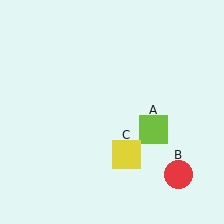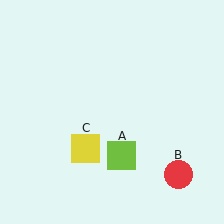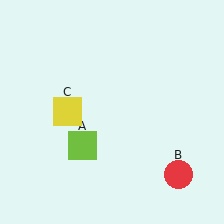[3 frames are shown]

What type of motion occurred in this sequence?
The lime square (object A), yellow square (object C) rotated clockwise around the center of the scene.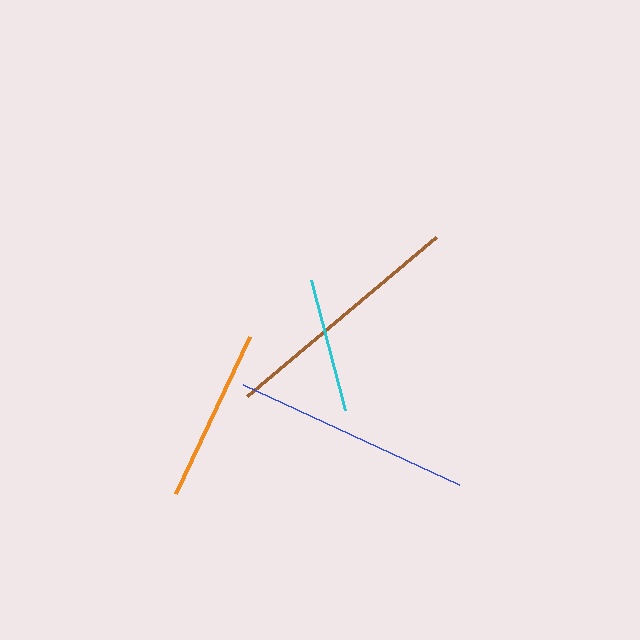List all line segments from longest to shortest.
From longest to shortest: brown, blue, orange, cyan.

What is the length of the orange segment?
The orange segment is approximately 173 pixels long.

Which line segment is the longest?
The brown line is the longest at approximately 247 pixels.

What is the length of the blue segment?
The blue segment is approximately 238 pixels long.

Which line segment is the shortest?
The cyan line is the shortest at approximately 134 pixels.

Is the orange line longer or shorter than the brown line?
The brown line is longer than the orange line.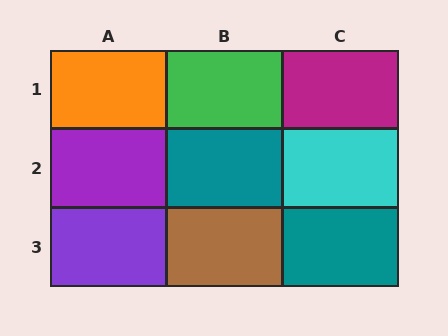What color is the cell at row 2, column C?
Cyan.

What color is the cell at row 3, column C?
Teal.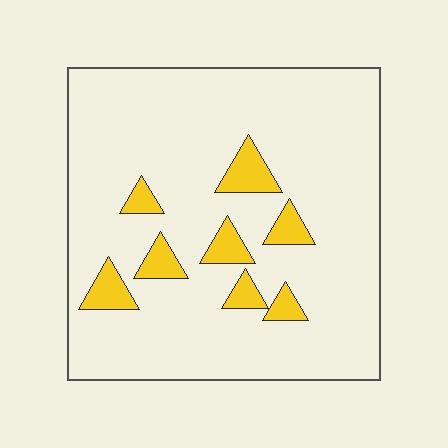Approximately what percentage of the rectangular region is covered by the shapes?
Approximately 10%.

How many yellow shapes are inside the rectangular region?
8.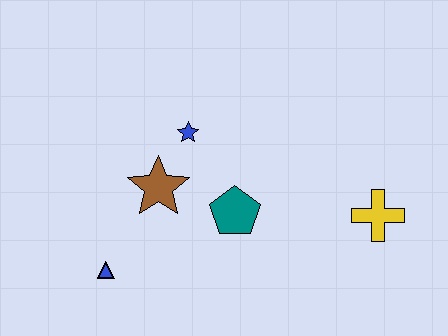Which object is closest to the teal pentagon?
The brown star is closest to the teal pentagon.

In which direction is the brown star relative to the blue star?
The brown star is below the blue star.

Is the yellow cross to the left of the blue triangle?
No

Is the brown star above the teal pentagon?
Yes